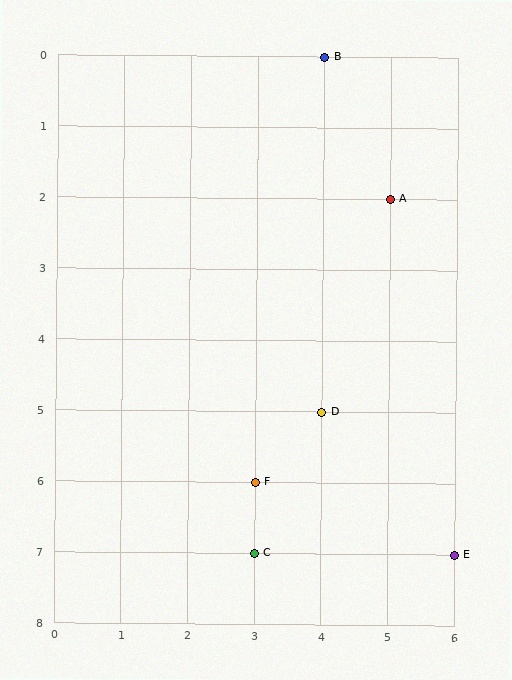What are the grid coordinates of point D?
Point D is at grid coordinates (4, 5).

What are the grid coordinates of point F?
Point F is at grid coordinates (3, 6).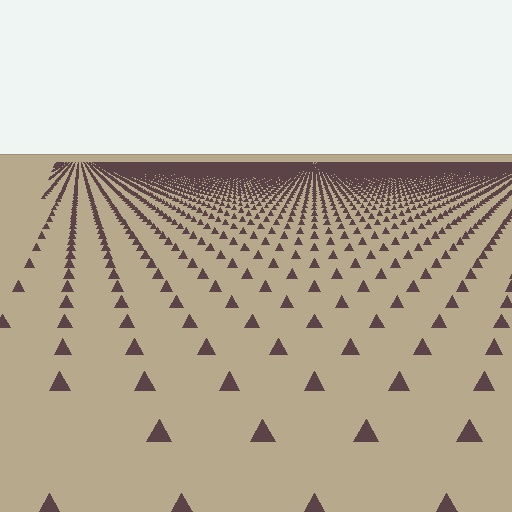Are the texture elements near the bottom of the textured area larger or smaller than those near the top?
Larger. Near the bottom, elements are closer to the viewer and appear at a bigger on-screen size.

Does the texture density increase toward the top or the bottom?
Density increases toward the top.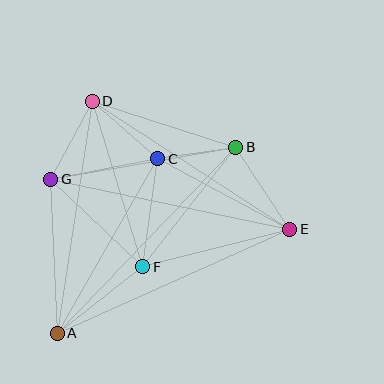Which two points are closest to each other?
Points B and C are closest to each other.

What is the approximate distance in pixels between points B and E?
The distance between B and E is approximately 98 pixels.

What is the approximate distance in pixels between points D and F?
The distance between D and F is approximately 173 pixels.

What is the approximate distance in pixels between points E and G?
The distance between E and G is approximately 244 pixels.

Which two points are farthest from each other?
Points A and B are farthest from each other.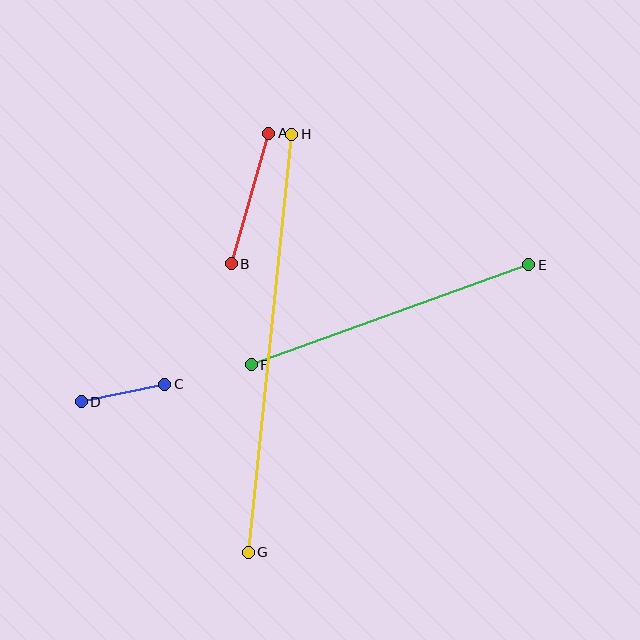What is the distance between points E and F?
The distance is approximately 295 pixels.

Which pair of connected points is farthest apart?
Points G and H are farthest apart.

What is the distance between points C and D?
The distance is approximately 86 pixels.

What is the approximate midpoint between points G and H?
The midpoint is at approximately (270, 343) pixels.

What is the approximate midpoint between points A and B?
The midpoint is at approximately (250, 199) pixels.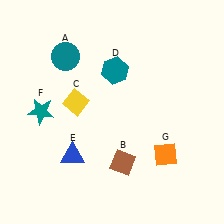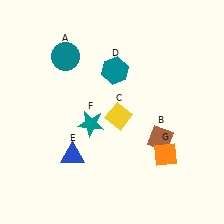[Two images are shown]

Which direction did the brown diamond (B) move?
The brown diamond (B) moved right.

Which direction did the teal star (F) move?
The teal star (F) moved right.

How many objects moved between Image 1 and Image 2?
3 objects moved between the two images.